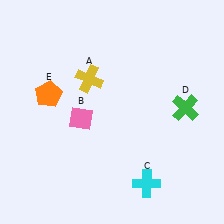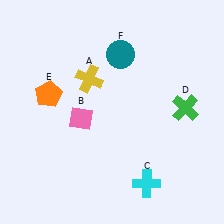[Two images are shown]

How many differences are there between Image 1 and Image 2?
There is 1 difference between the two images.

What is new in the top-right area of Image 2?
A teal circle (F) was added in the top-right area of Image 2.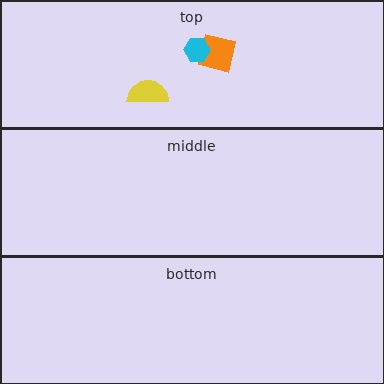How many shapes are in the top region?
3.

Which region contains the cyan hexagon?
The top region.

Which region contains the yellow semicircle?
The top region.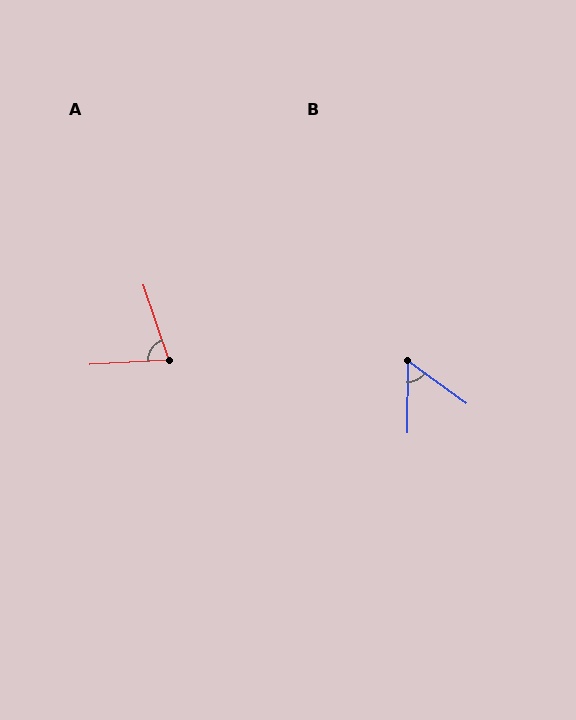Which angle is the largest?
A, at approximately 75 degrees.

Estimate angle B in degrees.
Approximately 54 degrees.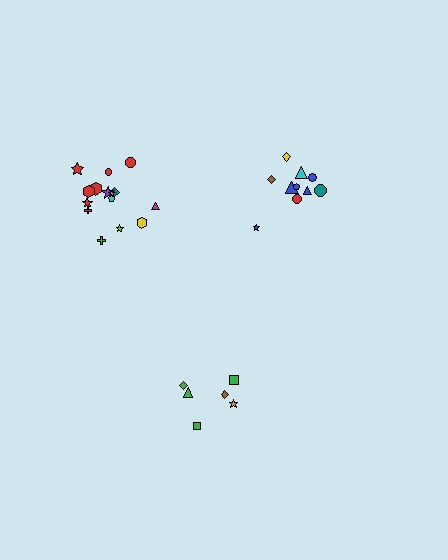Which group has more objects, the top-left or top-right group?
The top-left group.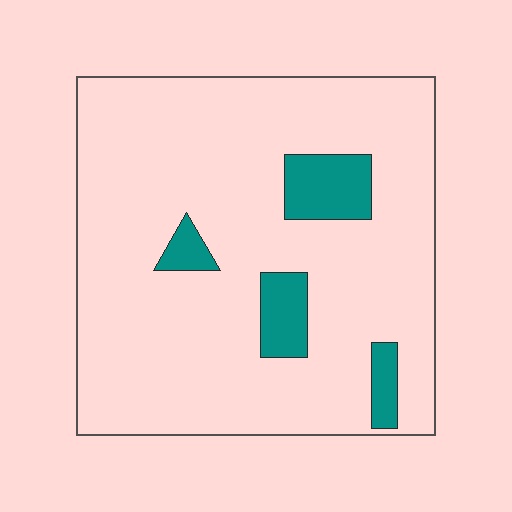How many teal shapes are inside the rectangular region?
4.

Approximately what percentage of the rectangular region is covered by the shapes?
Approximately 10%.